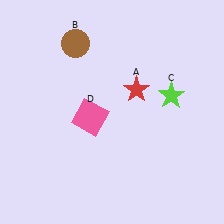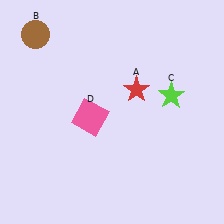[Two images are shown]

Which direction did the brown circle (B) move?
The brown circle (B) moved left.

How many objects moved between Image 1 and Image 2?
1 object moved between the two images.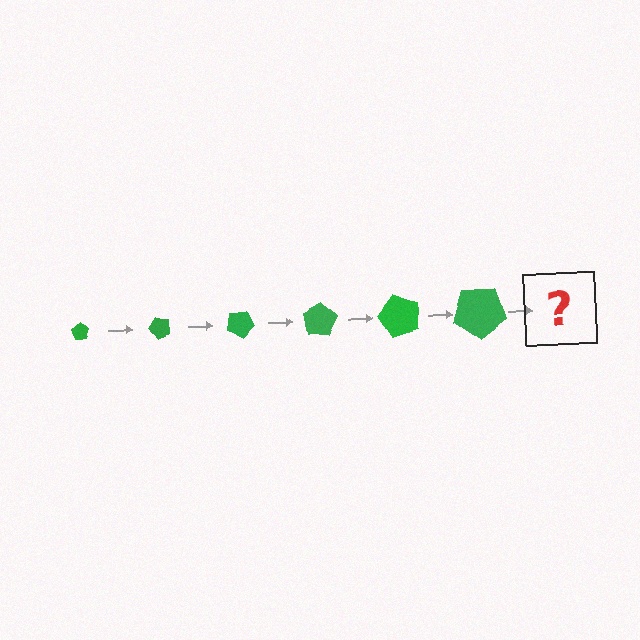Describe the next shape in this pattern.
It should be a pentagon, larger than the previous one and rotated 300 degrees from the start.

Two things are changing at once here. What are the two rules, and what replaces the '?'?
The two rules are that the pentagon grows larger each step and it rotates 50 degrees each step. The '?' should be a pentagon, larger than the previous one and rotated 300 degrees from the start.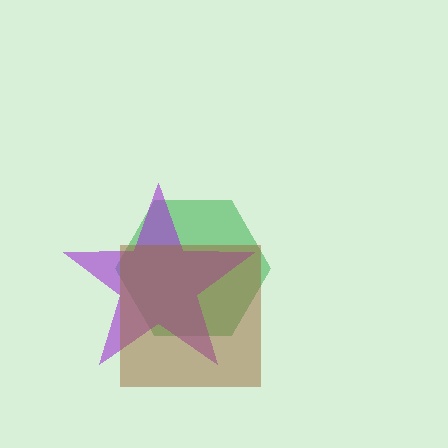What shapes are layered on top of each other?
The layered shapes are: a green hexagon, a purple star, a brown square.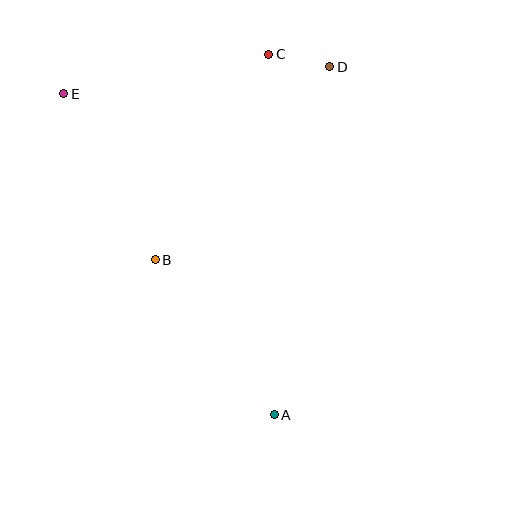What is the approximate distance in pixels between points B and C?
The distance between B and C is approximately 235 pixels.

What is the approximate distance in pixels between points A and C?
The distance between A and C is approximately 361 pixels.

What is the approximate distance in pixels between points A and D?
The distance between A and D is approximately 352 pixels.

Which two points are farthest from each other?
Points A and E are farthest from each other.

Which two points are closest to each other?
Points C and D are closest to each other.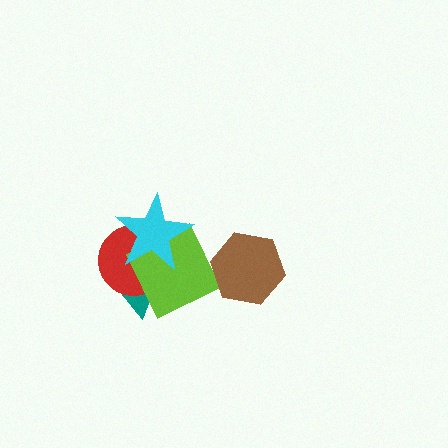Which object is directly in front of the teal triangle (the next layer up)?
The red circle is directly in front of the teal triangle.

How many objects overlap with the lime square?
3 objects overlap with the lime square.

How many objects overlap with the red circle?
3 objects overlap with the red circle.